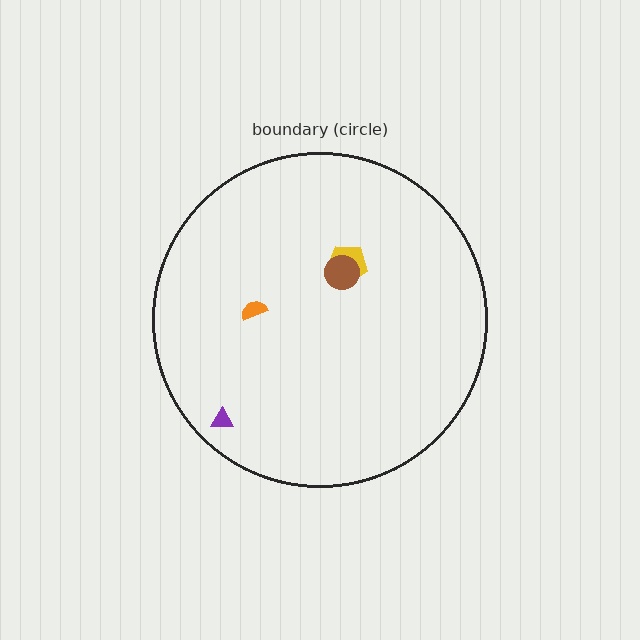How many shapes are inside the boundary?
4 inside, 0 outside.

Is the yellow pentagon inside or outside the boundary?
Inside.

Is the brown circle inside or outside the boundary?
Inside.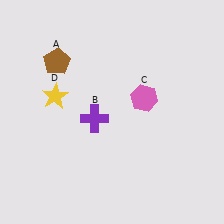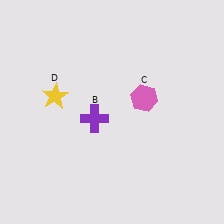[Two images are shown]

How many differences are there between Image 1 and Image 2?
There is 1 difference between the two images.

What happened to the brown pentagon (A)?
The brown pentagon (A) was removed in Image 2. It was in the top-left area of Image 1.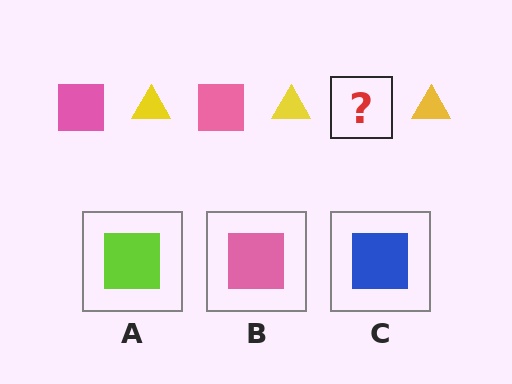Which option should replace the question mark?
Option B.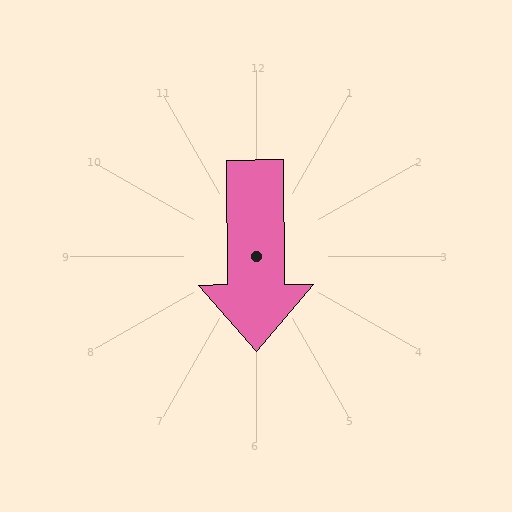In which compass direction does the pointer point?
South.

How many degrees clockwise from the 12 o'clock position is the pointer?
Approximately 179 degrees.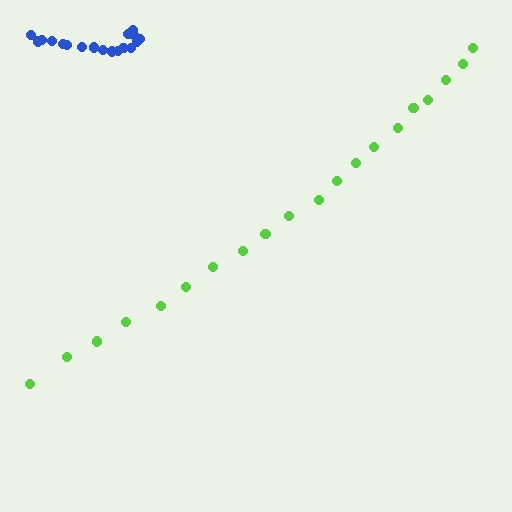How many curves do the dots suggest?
There are 2 distinct paths.